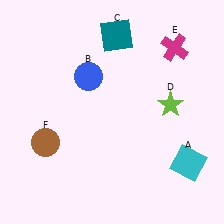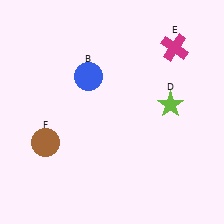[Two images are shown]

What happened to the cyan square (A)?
The cyan square (A) was removed in Image 2. It was in the bottom-right area of Image 1.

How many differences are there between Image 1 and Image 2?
There are 2 differences between the two images.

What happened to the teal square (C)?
The teal square (C) was removed in Image 2. It was in the top-right area of Image 1.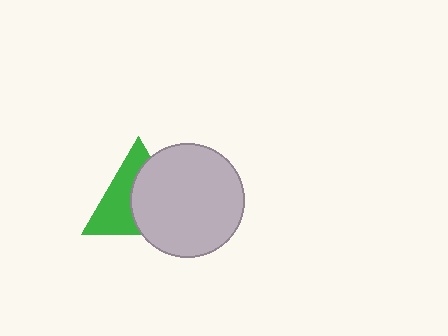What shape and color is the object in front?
The object in front is a light gray circle.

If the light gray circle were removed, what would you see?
You would see the complete green triangle.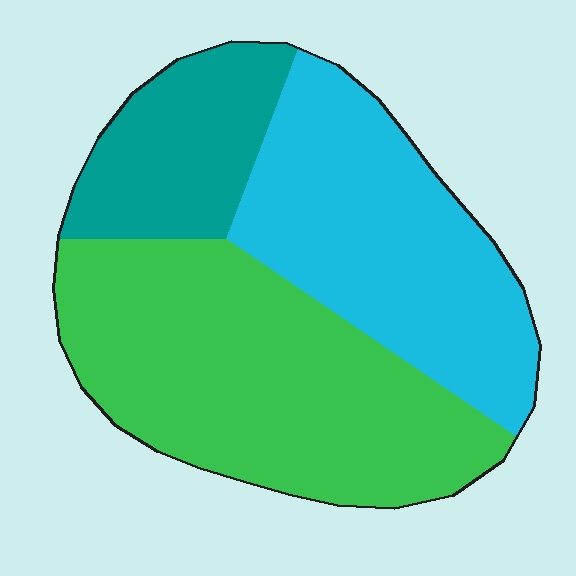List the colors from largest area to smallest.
From largest to smallest: green, cyan, teal.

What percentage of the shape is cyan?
Cyan covers roughly 35% of the shape.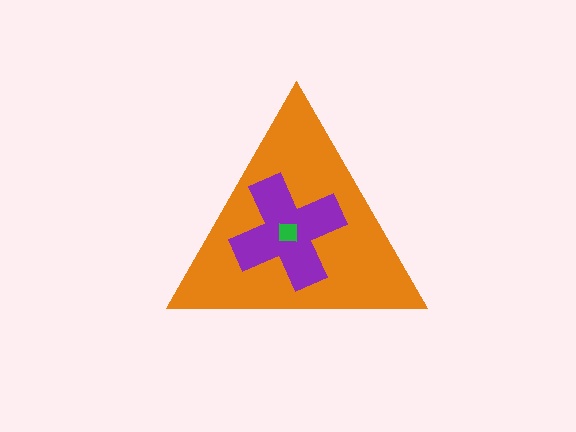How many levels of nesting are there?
3.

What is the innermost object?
The green square.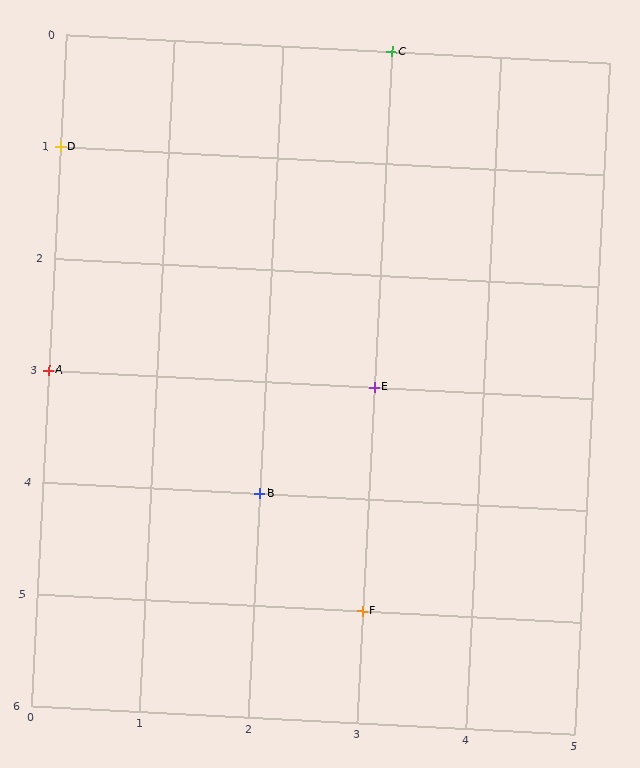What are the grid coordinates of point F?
Point F is at grid coordinates (3, 5).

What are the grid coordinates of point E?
Point E is at grid coordinates (3, 3).